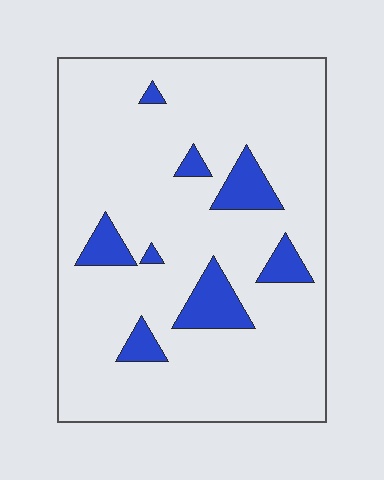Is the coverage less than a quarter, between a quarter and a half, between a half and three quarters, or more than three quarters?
Less than a quarter.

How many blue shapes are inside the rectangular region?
8.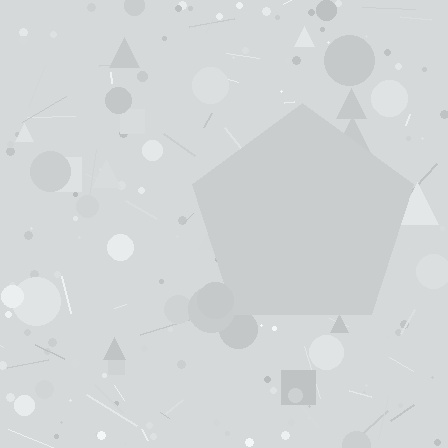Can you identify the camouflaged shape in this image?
The camouflaged shape is a pentagon.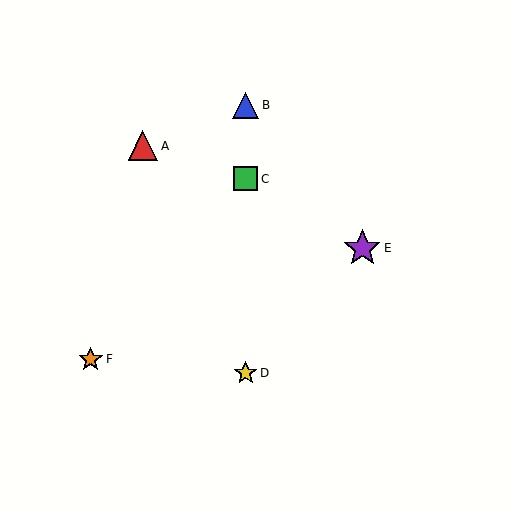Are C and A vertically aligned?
No, C is at x≈246 and A is at x≈143.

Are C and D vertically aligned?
Yes, both are at x≈246.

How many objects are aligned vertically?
3 objects (B, C, D) are aligned vertically.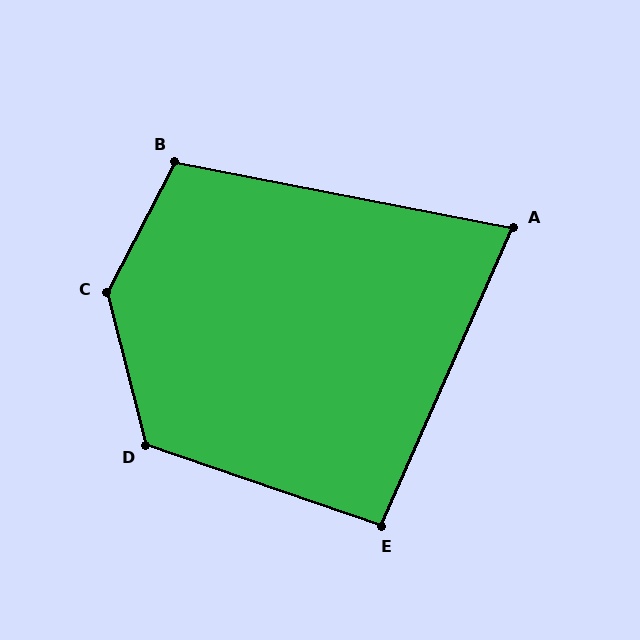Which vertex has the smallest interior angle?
A, at approximately 77 degrees.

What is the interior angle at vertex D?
Approximately 123 degrees (obtuse).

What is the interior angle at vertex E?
Approximately 95 degrees (obtuse).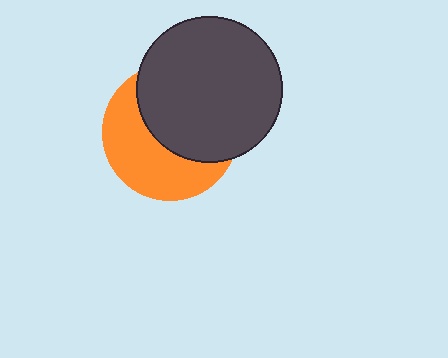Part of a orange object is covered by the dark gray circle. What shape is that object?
It is a circle.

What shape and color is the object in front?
The object in front is a dark gray circle.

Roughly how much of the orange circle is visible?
About half of it is visible (roughly 47%).